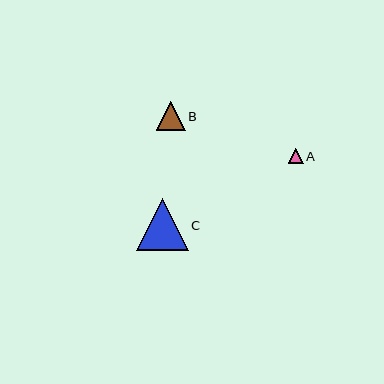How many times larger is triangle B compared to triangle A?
Triangle B is approximately 1.9 times the size of triangle A.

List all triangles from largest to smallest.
From largest to smallest: C, B, A.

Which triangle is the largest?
Triangle C is the largest with a size of approximately 51 pixels.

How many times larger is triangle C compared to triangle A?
Triangle C is approximately 3.4 times the size of triangle A.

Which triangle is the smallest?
Triangle A is the smallest with a size of approximately 15 pixels.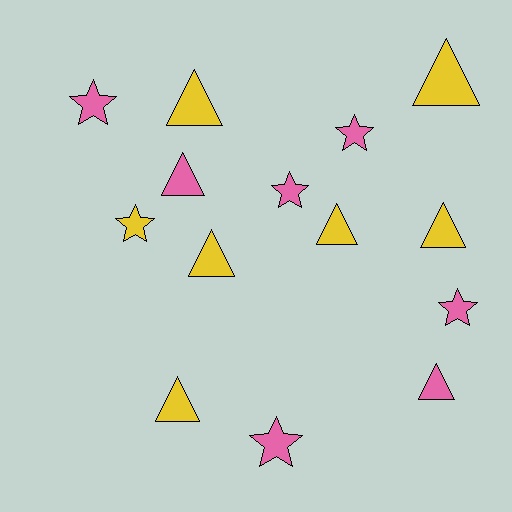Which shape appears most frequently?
Triangle, with 8 objects.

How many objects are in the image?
There are 14 objects.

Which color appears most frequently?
Pink, with 7 objects.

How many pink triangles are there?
There are 2 pink triangles.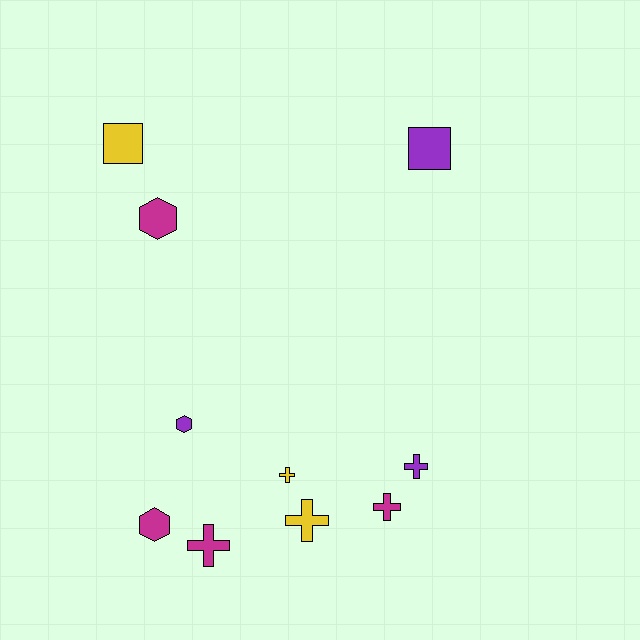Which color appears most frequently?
Magenta, with 4 objects.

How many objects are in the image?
There are 10 objects.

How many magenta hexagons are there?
There are 2 magenta hexagons.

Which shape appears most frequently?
Cross, with 5 objects.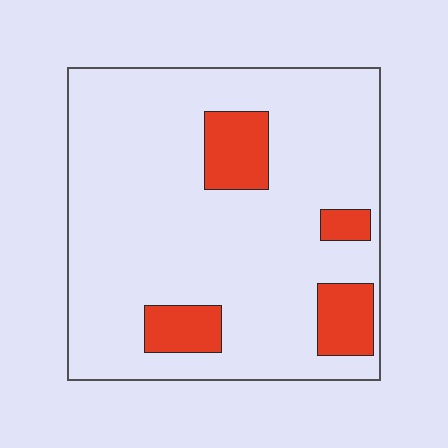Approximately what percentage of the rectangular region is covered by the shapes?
Approximately 15%.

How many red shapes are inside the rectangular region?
4.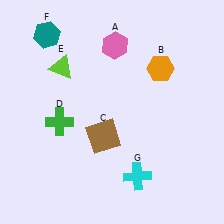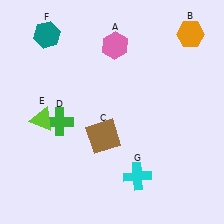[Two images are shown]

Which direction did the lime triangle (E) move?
The lime triangle (E) moved down.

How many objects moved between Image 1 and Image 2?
2 objects moved between the two images.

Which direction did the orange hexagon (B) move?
The orange hexagon (B) moved up.